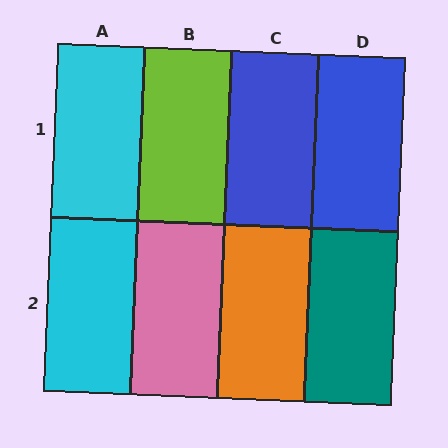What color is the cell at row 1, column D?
Blue.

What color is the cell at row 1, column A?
Cyan.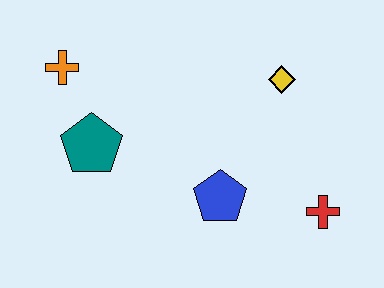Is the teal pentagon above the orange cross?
No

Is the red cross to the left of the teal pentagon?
No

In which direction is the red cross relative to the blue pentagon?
The red cross is to the right of the blue pentagon.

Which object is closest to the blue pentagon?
The red cross is closest to the blue pentagon.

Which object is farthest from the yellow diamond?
The orange cross is farthest from the yellow diamond.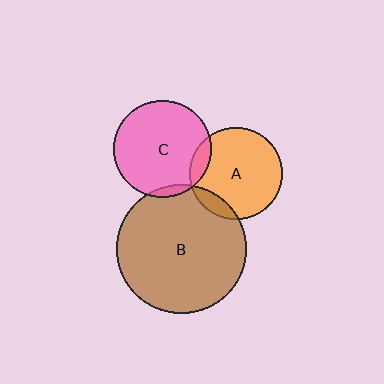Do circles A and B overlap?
Yes.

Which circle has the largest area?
Circle B (brown).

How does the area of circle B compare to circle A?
Approximately 2.0 times.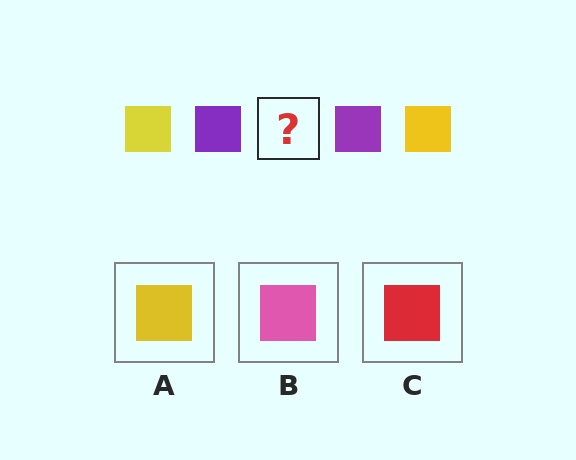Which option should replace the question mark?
Option A.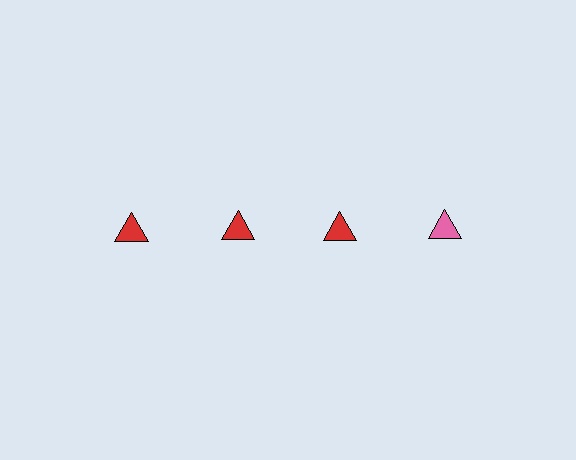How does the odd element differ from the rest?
It has a different color: pink instead of red.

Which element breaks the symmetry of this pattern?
The pink triangle in the top row, second from right column breaks the symmetry. All other shapes are red triangles.